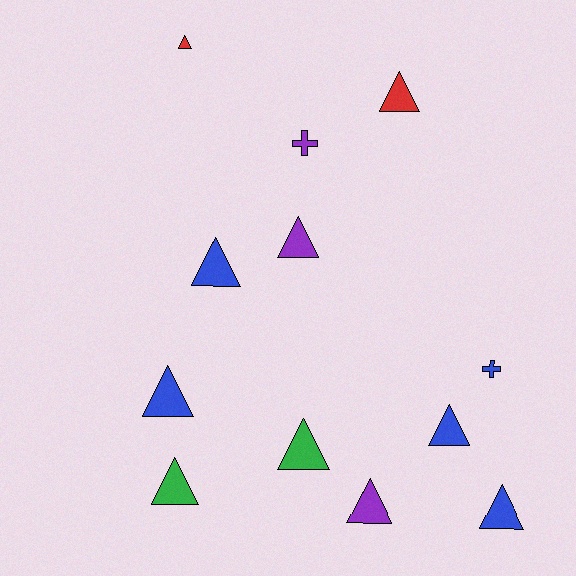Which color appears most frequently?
Blue, with 5 objects.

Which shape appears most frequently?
Triangle, with 10 objects.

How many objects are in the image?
There are 12 objects.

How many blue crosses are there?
There is 1 blue cross.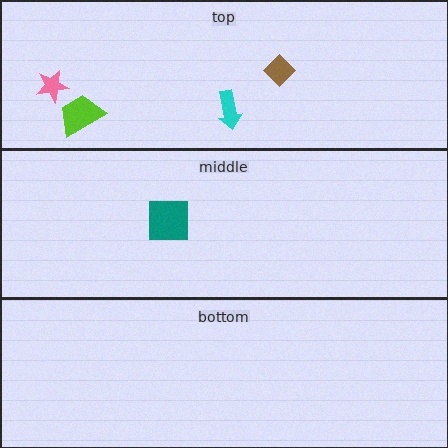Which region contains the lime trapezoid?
The top region.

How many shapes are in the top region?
4.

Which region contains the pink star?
The top region.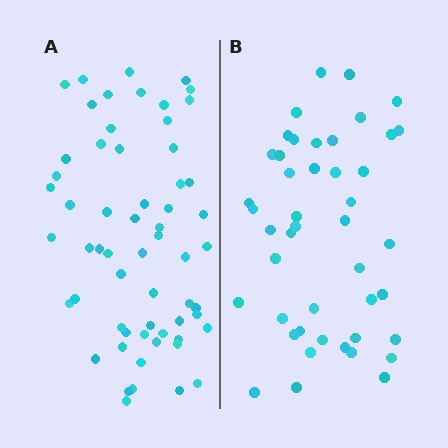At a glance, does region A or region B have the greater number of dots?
Region A (the left region) has more dots.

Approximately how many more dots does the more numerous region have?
Region A has approximately 15 more dots than region B.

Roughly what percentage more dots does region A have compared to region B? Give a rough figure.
About 35% more.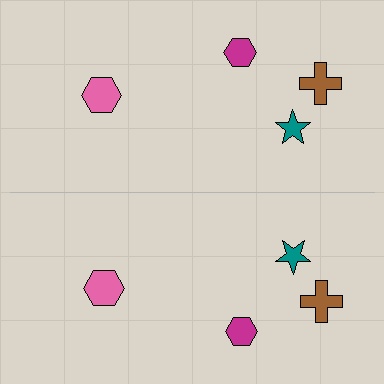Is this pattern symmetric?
Yes, this pattern has bilateral (reflection) symmetry.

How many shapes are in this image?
There are 8 shapes in this image.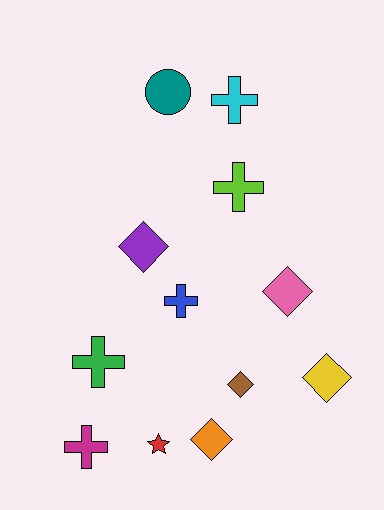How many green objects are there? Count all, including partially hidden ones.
There is 1 green object.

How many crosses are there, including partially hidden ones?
There are 5 crosses.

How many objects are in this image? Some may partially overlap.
There are 12 objects.